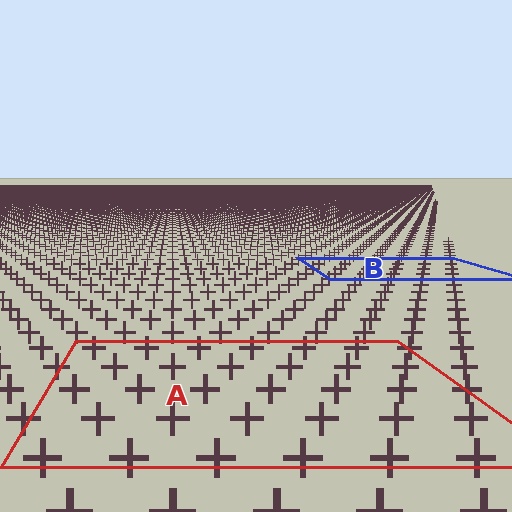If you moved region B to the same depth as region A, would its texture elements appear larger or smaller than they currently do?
They would appear larger. At a closer depth, the same texture elements are projected at a bigger on-screen size.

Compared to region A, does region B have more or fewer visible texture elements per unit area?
Region B has more texture elements per unit area — they are packed more densely because it is farther away.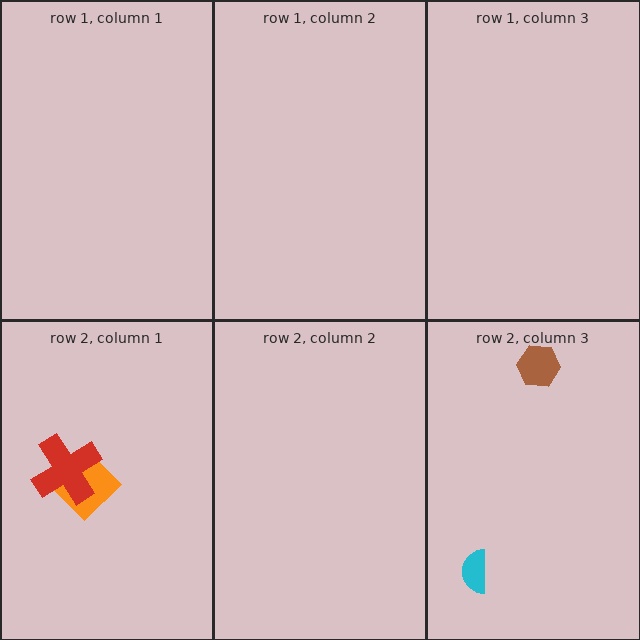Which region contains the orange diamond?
The row 2, column 1 region.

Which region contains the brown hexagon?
The row 2, column 3 region.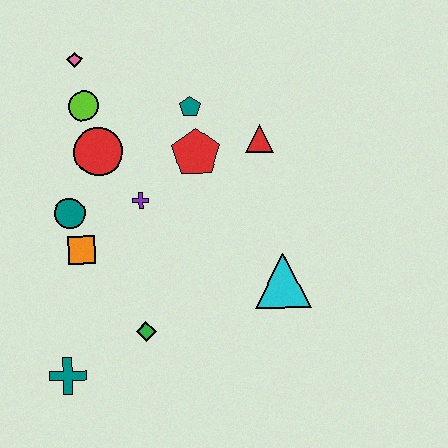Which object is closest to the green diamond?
The teal cross is closest to the green diamond.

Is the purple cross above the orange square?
Yes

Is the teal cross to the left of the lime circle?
Yes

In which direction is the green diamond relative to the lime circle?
The green diamond is below the lime circle.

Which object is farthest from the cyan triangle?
The pink diamond is farthest from the cyan triangle.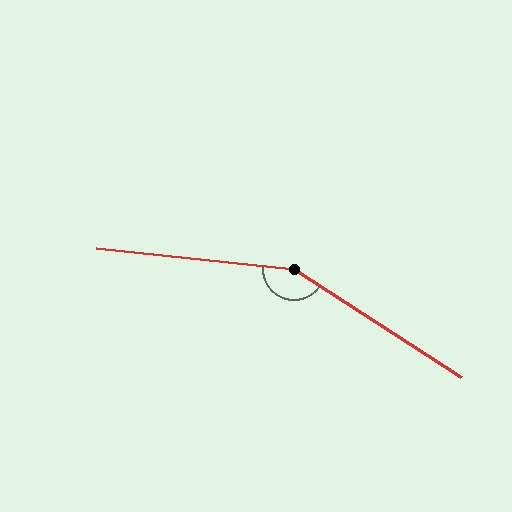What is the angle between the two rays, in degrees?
Approximately 153 degrees.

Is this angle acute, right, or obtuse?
It is obtuse.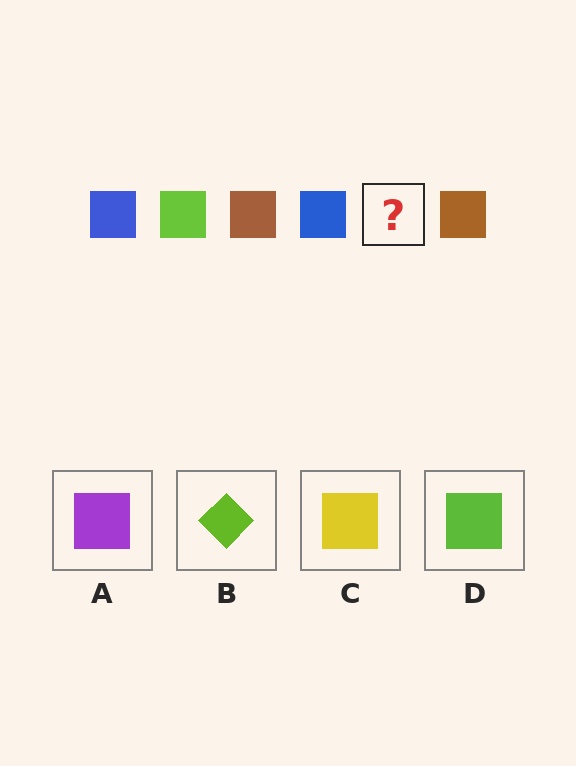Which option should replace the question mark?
Option D.